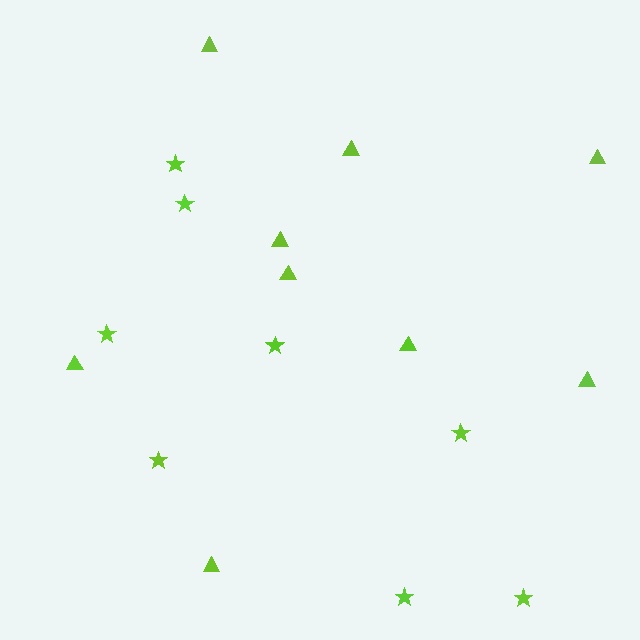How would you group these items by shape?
There are 2 groups: one group of stars (8) and one group of triangles (9).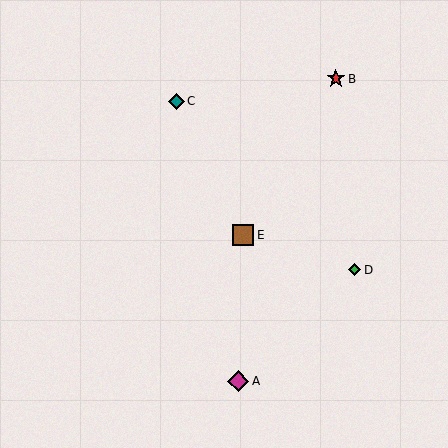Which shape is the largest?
The magenta diamond (labeled A) is the largest.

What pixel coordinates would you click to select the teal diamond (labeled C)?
Click at (177, 101) to select the teal diamond C.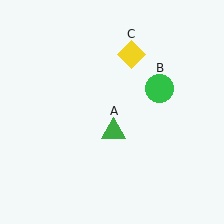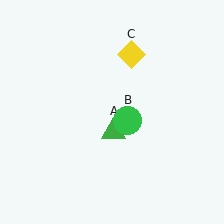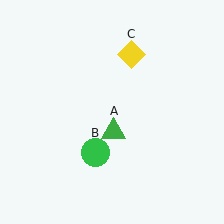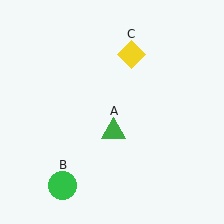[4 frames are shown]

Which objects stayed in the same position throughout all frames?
Green triangle (object A) and yellow diamond (object C) remained stationary.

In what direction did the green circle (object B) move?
The green circle (object B) moved down and to the left.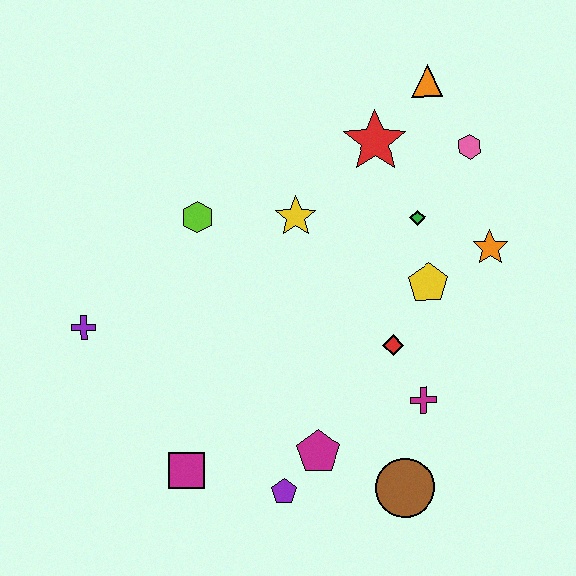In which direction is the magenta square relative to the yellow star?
The magenta square is below the yellow star.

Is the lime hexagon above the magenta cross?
Yes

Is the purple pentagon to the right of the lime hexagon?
Yes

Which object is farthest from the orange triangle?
The magenta square is farthest from the orange triangle.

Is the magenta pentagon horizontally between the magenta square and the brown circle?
Yes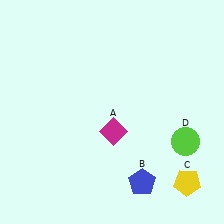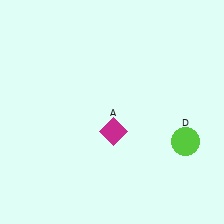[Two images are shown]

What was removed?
The blue pentagon (B), the yellow pentagon (C) were removed in Image 2.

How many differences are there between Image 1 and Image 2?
There are 2 differences between the two images.